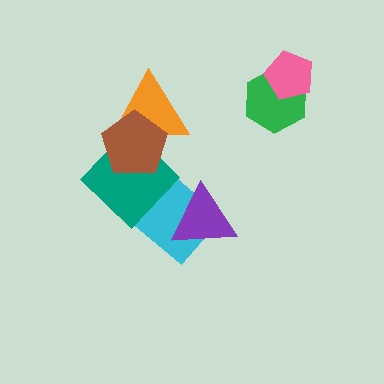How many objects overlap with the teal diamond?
3 objects overlap with the teal diamond.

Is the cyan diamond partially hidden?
Yes, it is partially covered by another shape.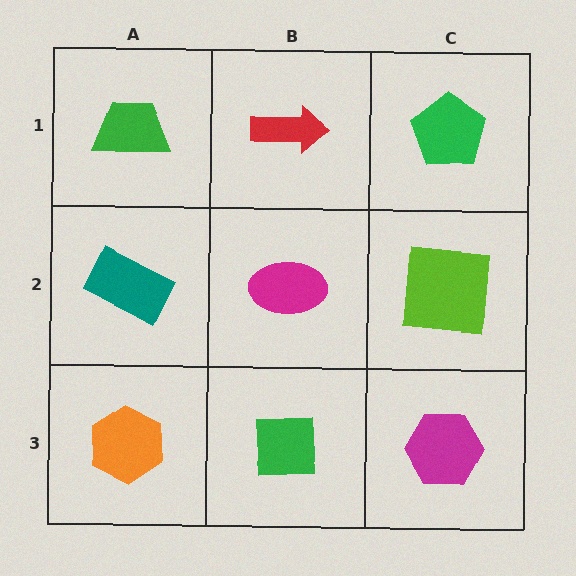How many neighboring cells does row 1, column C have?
2.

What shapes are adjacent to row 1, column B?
A magenta ellipse (row 2, column B), a green trapezoid (row 1, column A), a green pentagon (row 1, column C).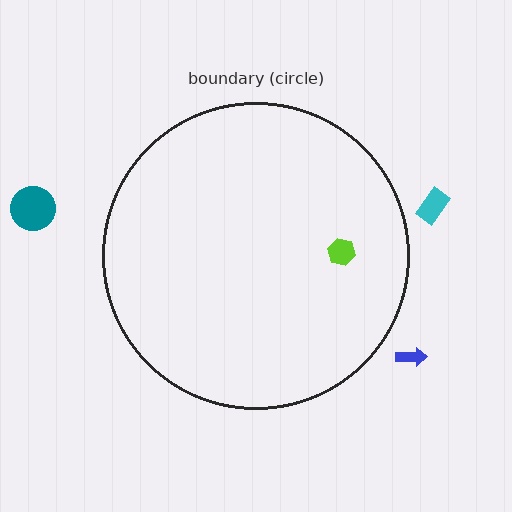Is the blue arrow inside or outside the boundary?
Outside.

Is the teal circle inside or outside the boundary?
Outside.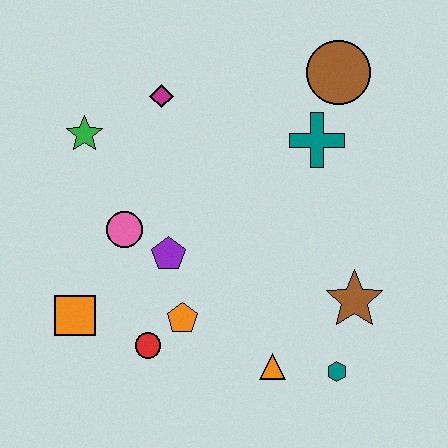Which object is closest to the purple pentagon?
The pink circle is closest to the purple pentagon.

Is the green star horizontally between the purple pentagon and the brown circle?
No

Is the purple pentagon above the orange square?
Yes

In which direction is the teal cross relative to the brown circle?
The teal cross is below the brown circle.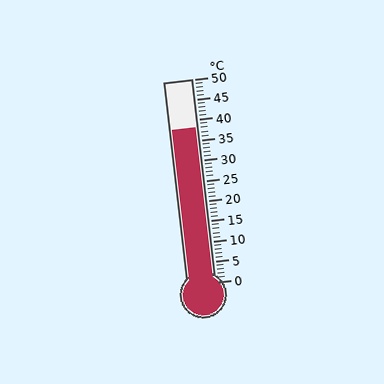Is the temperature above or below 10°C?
The temperature is above 10°C.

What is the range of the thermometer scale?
The thermometer scale ranges from 0°C to 50°C.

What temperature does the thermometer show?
The thermometer shows approximately 38°C.